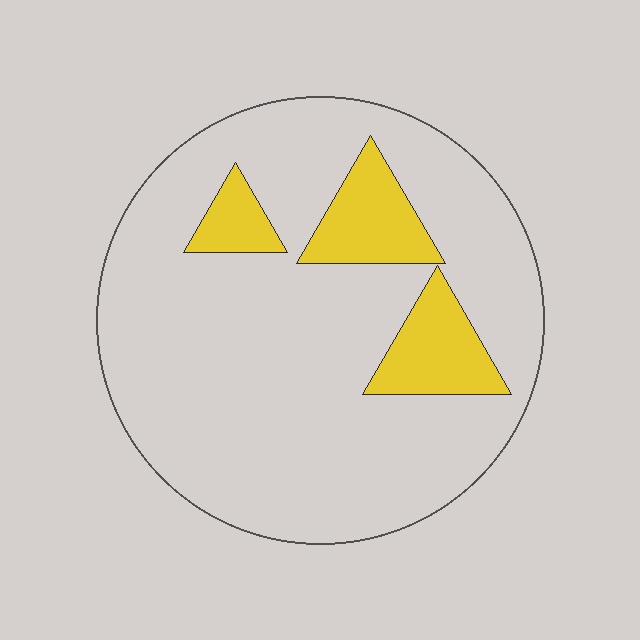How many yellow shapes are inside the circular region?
3.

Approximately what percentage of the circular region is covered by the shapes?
Approximately 15%.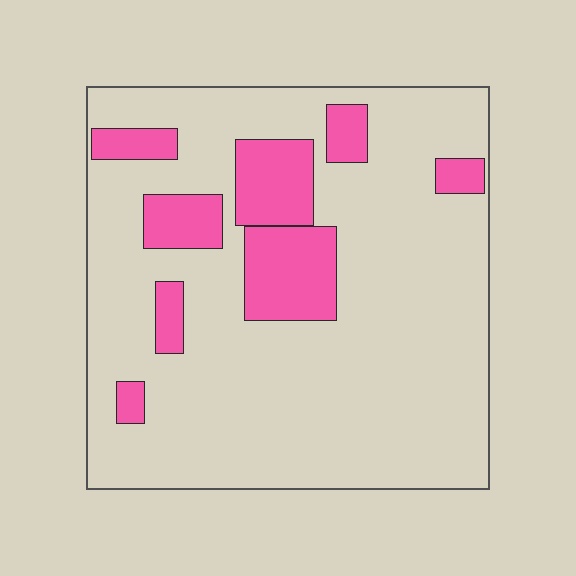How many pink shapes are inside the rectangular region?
8.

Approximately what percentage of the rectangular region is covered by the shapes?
Approximately 20%.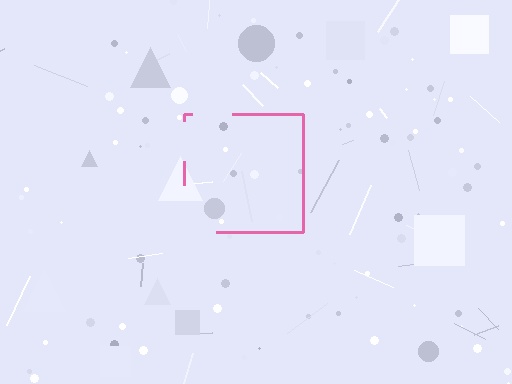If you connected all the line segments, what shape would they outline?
They would outline a square.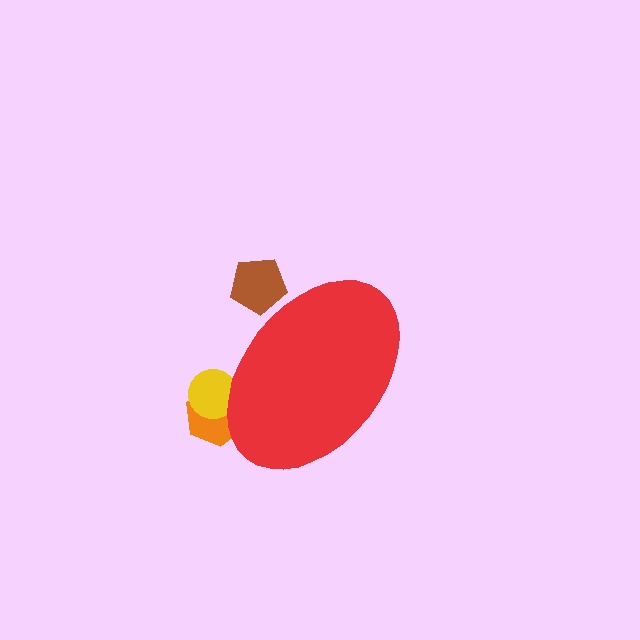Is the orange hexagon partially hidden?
Yes, the orange hexagon is partially hidden behind the red ellipse.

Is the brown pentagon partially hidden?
Yes, the brown pentagon is partially hidden behind the red ellipse.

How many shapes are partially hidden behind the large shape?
3 shapes are partially hidden.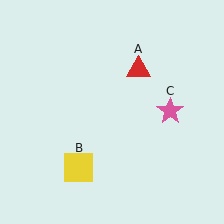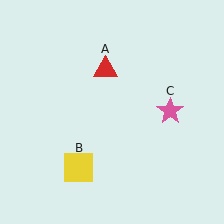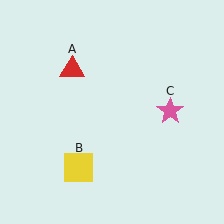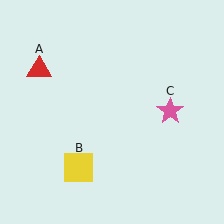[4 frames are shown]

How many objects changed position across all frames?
1 object changed position: red triangle (object A).